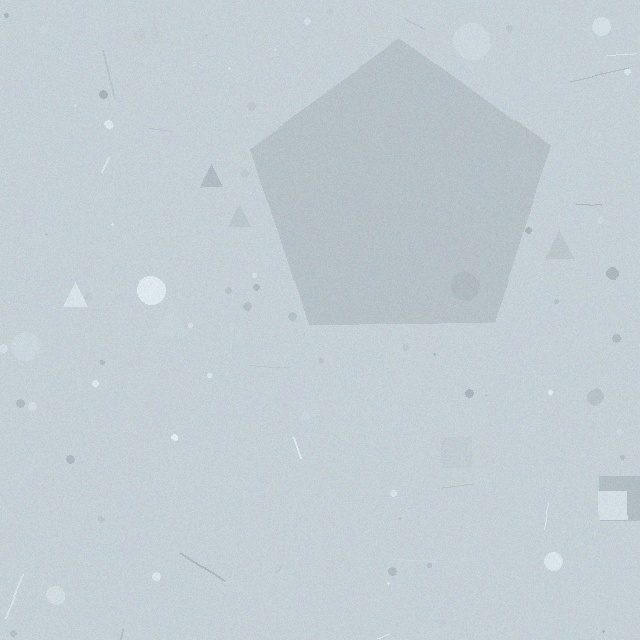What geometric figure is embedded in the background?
A pentagon is embedded in the background.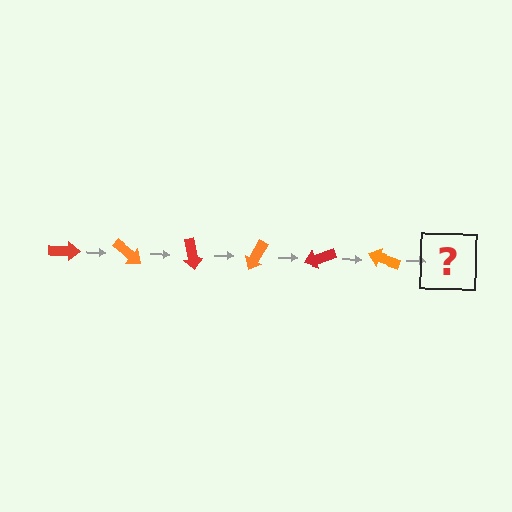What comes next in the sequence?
The next element should be a red arrow, rotated 240 degrees from the start.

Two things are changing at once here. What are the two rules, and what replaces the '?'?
The two rules are that it rotates 40 degrees each step and the color cycles through red and orange. The '?' should be a red arrow, rotated 240 degrees from the start.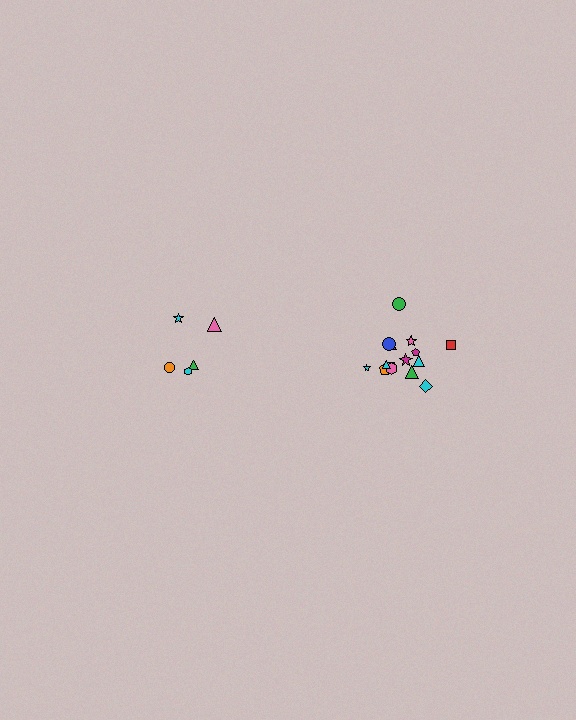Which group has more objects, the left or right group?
The right group.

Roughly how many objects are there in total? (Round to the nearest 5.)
Roughly 20 objects in total.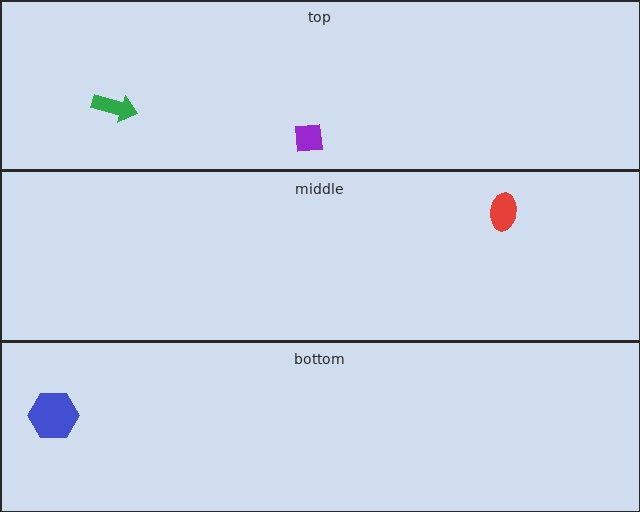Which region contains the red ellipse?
The middle region.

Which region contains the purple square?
The top region.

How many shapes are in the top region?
2.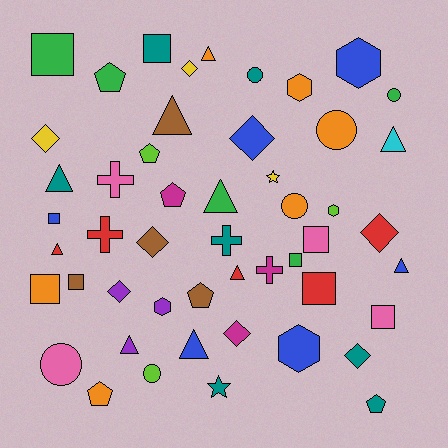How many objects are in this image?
There are 50 objects.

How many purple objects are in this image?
There are 3 purple objects.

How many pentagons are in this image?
There are 6 pentagons.